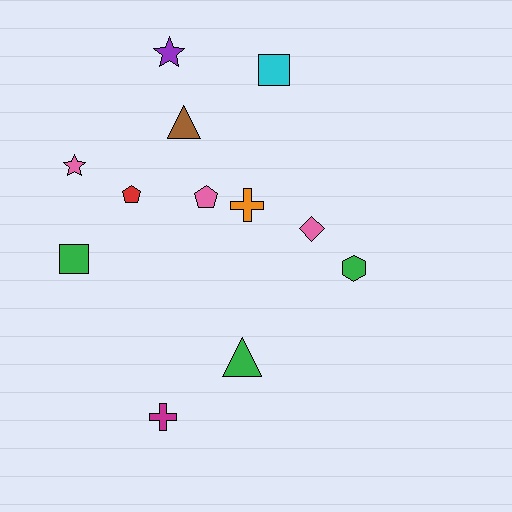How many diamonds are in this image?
There is 1 diamond.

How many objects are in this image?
There are 12 objects.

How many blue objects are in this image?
There are no blue objects.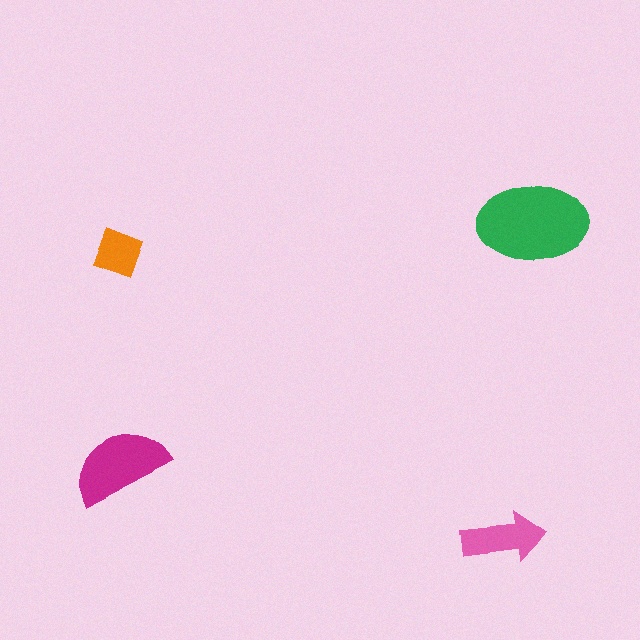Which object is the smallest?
The orange diamond.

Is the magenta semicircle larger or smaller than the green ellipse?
Smaller.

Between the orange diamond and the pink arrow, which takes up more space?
The pink arrow.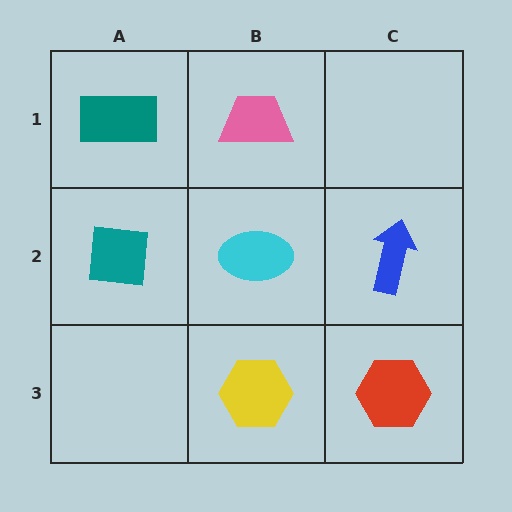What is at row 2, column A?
A teal square.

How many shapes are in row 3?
2 shapes.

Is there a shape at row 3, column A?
No, that cell is empty.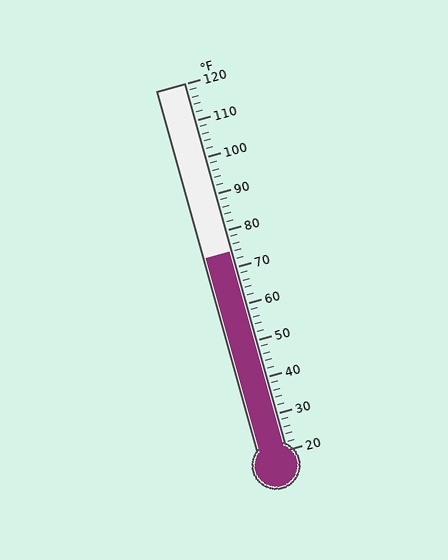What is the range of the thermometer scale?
The thermometer scale ranges from 20°F to 120°F.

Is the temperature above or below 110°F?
The temperature is below 110°F.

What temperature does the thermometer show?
The thermometer shows approximately 74°F.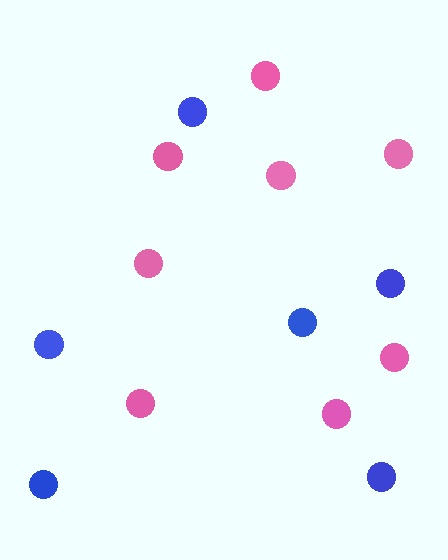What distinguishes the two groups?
There are 2 groups: one group of pink circles (8) and one group of blue circles (6).